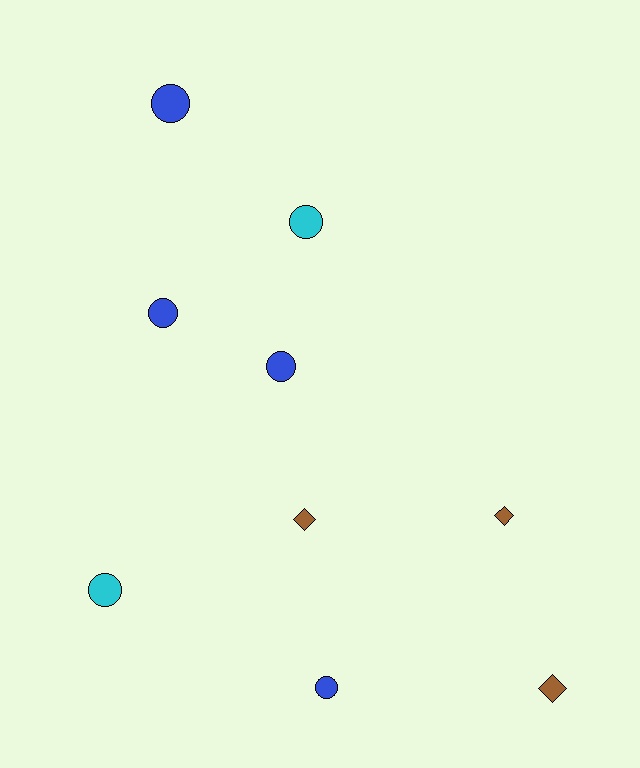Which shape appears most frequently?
Circle, with 6 objects.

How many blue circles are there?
There are 4 blue circles.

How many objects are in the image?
There are 9 objects.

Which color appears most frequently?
Blue, with 4 objects.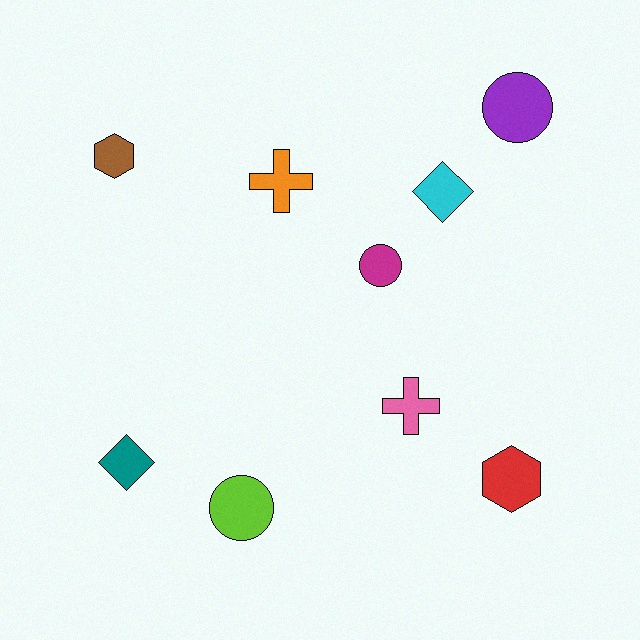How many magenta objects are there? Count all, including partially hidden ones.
There is 1 magenta object.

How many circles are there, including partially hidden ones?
There are 3 circles.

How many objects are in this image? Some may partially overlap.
There are 9 objects.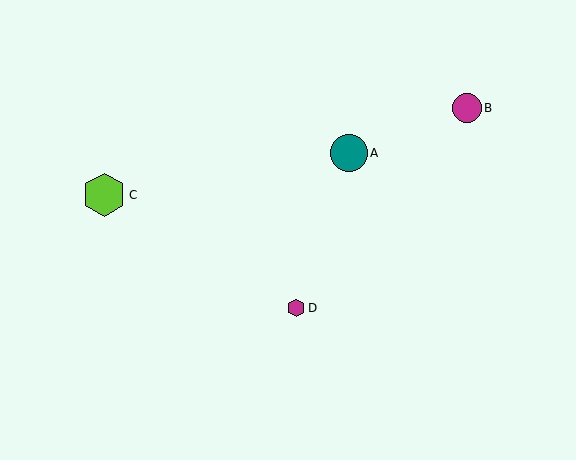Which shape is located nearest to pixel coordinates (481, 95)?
The magenta circle (labeled B) at (467, 108) is nearest to that location.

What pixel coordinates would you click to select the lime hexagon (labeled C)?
Click at (104, 195) to select the lime hexagon C.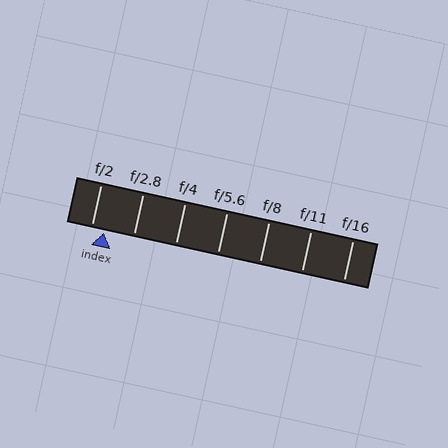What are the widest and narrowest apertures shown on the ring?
The widest aperture shown is f/2 and the narrowest is f/16.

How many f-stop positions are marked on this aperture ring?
There are 7 f-stop positions marked.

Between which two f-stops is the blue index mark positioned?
The index mark is between f/2 and f/2.8.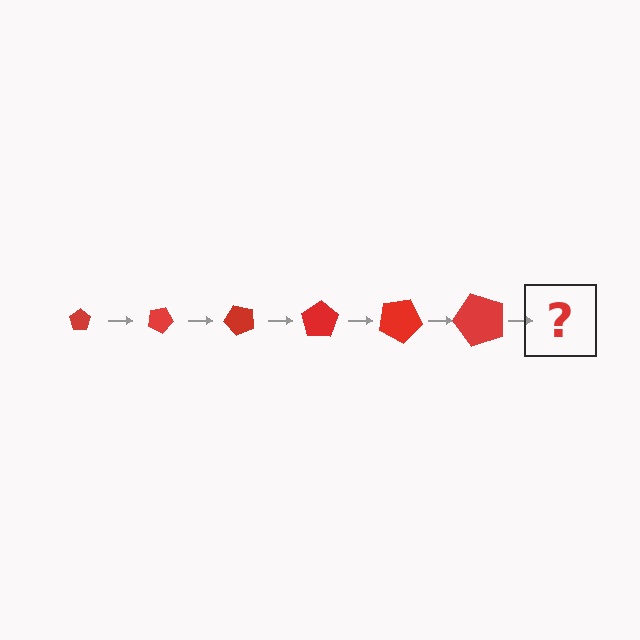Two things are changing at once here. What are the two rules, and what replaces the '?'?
The two rules are that the pentagon grows larger each step and it rotates 25 degrees each step. The '?' should be a pentagon, larger than the previous one and rotated 150 degrees from the start.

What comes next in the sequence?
The next element should be a pentagon, larger than the previous one and rotated 150 degrees from the start.